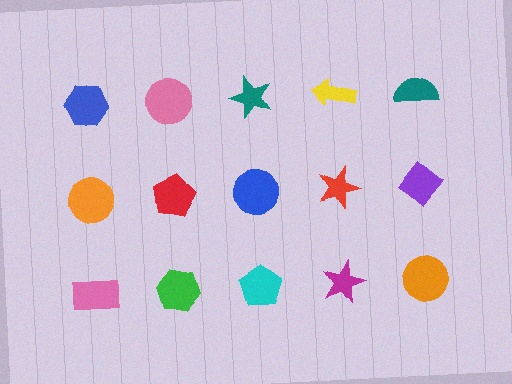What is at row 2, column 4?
A red star.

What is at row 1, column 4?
A yellow arrow.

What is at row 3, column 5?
An orange circle.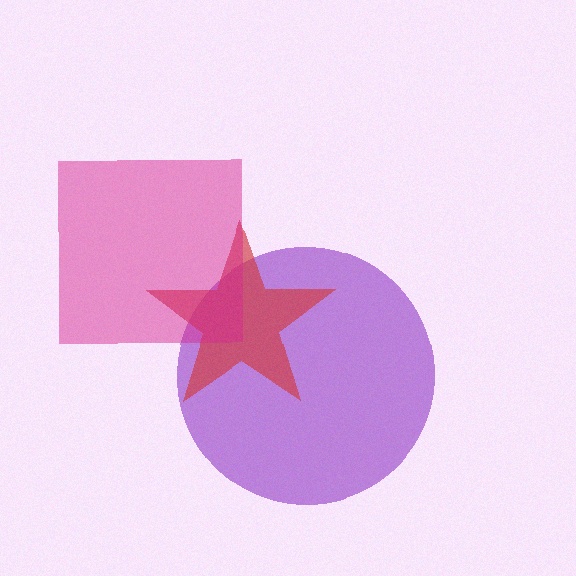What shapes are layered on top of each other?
The layered shapes are: a purple circle, a red star, a magenta square.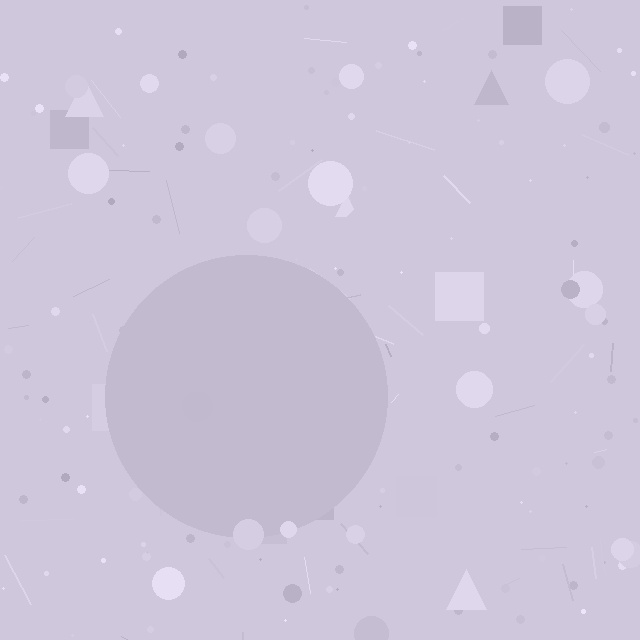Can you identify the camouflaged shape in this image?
The camouflaged shape is a circle.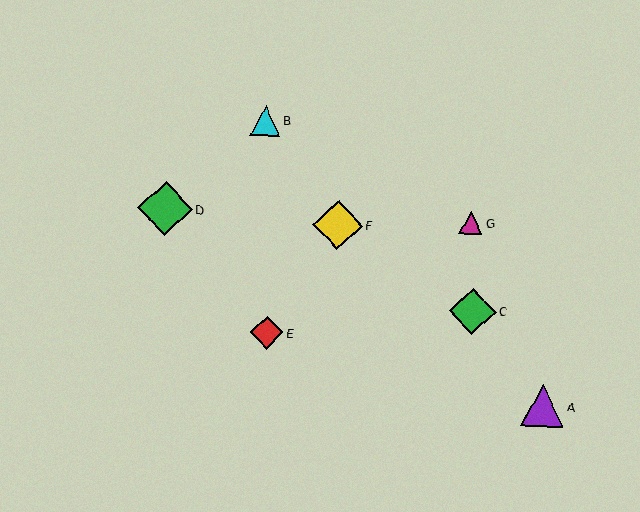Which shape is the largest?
The green diamond (labeled D) is the largest.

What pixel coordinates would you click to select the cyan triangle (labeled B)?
Click at (266, 121) to select the cyan triangle B.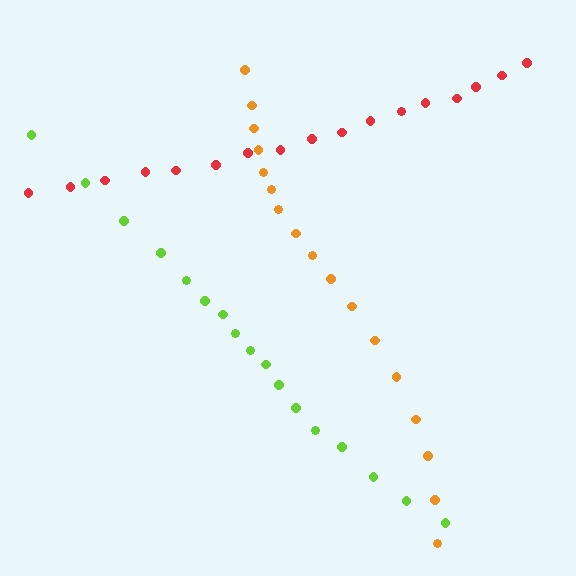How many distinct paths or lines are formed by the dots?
There are 3 distinct paths.